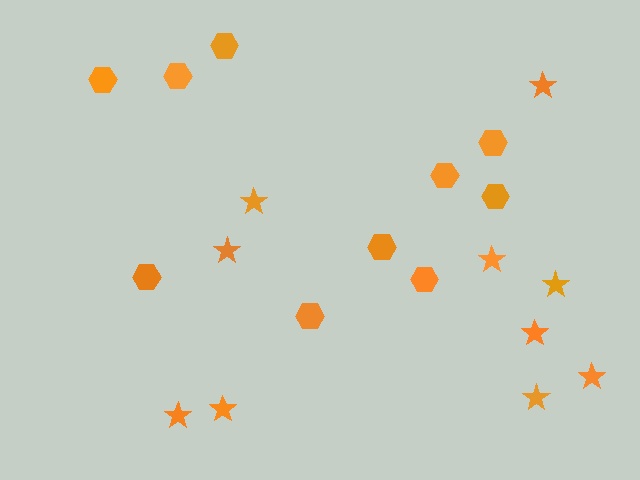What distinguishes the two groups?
There are 2 groups: one group of hexagons (10) and one group of stars (10).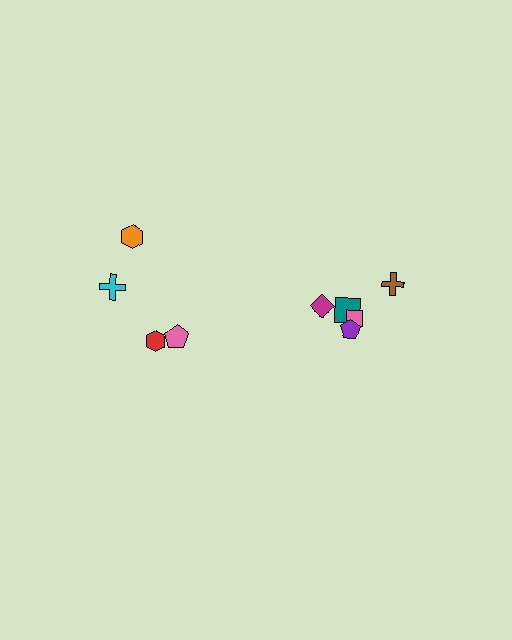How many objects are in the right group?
There are 6 objects.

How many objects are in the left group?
There are 4 objects.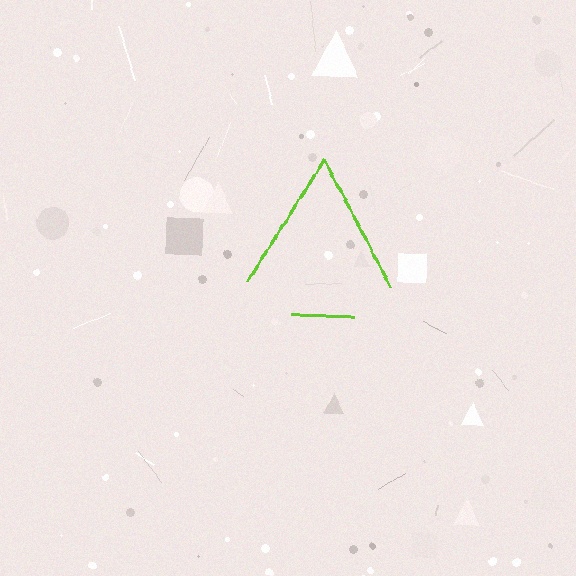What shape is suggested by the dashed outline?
The dashed outline suggests a triangle.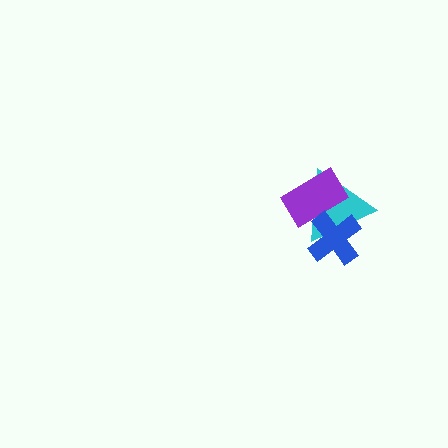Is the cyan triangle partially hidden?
Yes, it is partially covered by another shape.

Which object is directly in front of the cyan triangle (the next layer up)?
The purple rectangle is directly in front of the cyan triangle.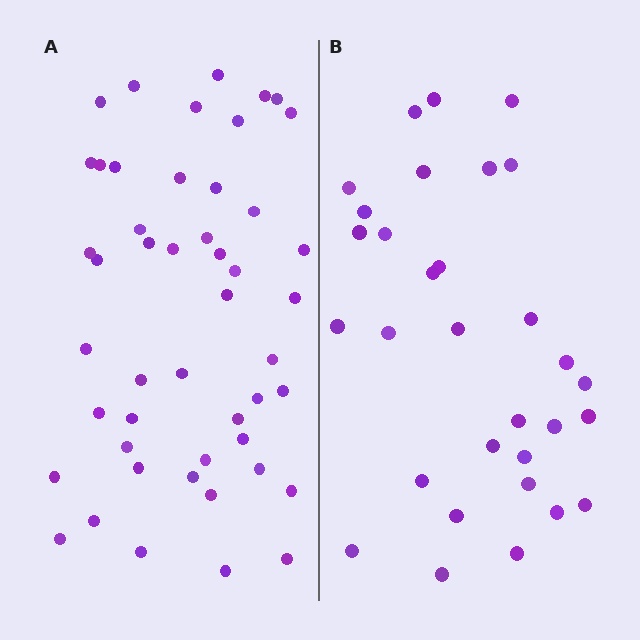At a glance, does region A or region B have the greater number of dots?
Region A (the left region) has more dots.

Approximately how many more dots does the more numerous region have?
Region A has approximately 15 more dots than region B.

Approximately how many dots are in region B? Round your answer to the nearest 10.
About 30 dots. (The exact count is 31, which rounds to 30.)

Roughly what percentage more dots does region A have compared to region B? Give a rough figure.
About 55% more.